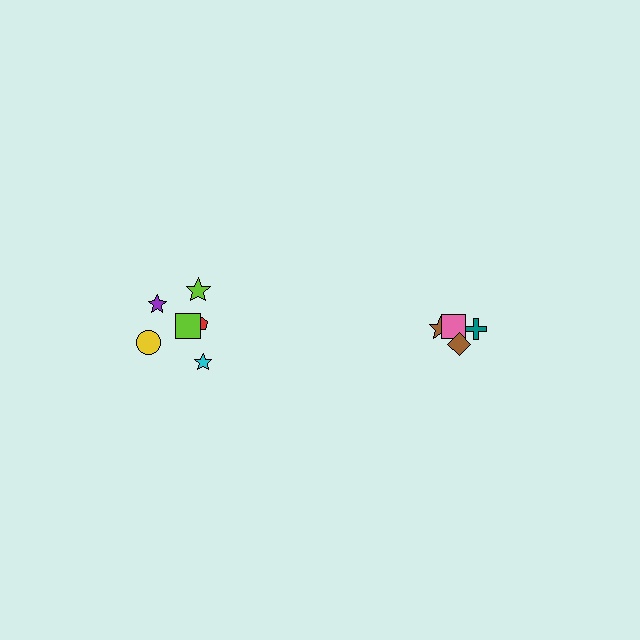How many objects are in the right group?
There are 4 objects.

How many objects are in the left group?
There are 6 objects.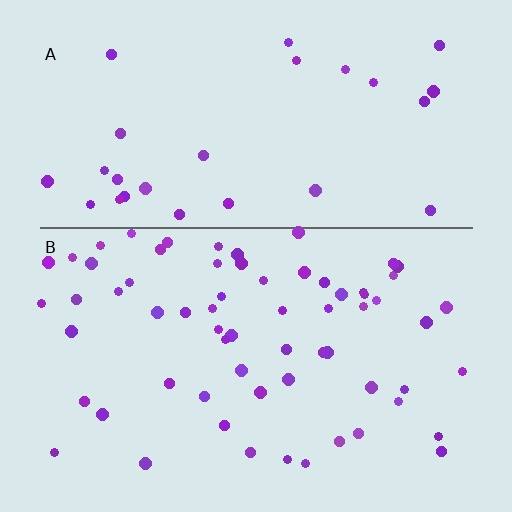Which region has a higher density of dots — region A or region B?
B (the bottom).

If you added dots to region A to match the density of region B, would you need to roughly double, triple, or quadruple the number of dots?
Approximately double.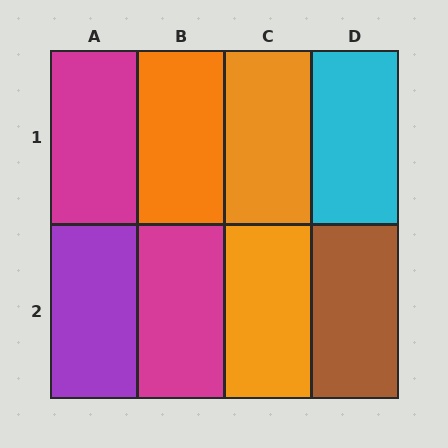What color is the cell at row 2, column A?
Purple.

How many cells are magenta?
2 cells are magenta.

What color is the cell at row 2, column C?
Orange.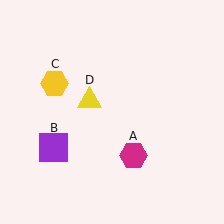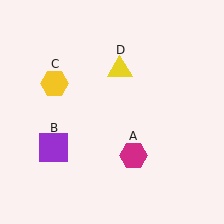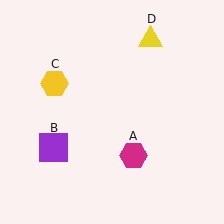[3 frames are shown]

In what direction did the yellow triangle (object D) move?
The yellow triangle (object D) moved up and to the right.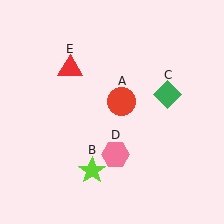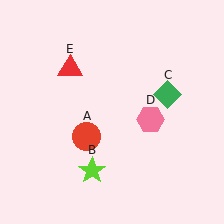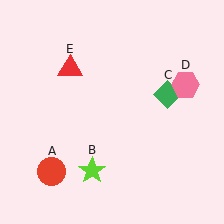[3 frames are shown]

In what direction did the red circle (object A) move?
The red circle (object A) moved down and to the left.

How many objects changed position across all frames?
2 objects changed position: red circle (object A), pink hexagon (object D).